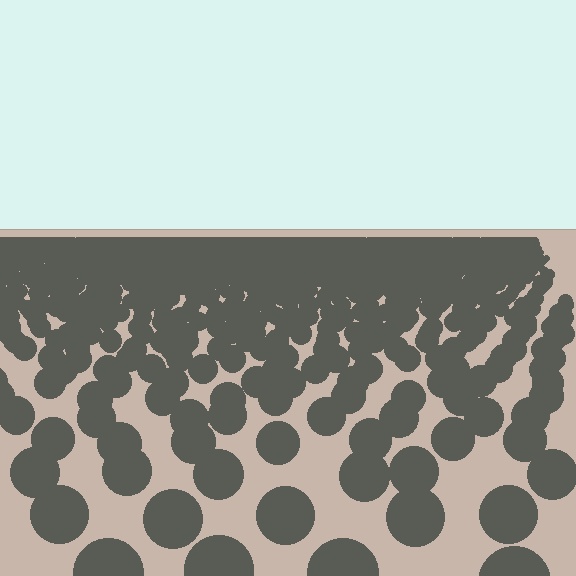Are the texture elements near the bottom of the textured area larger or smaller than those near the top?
Larger. Near the bottom, elements are closer to the viewer and appear at a bigger on-screen size.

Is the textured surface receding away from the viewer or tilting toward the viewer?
The surface is receding away from the viewer. Texture elements get smaller and denser toward the top.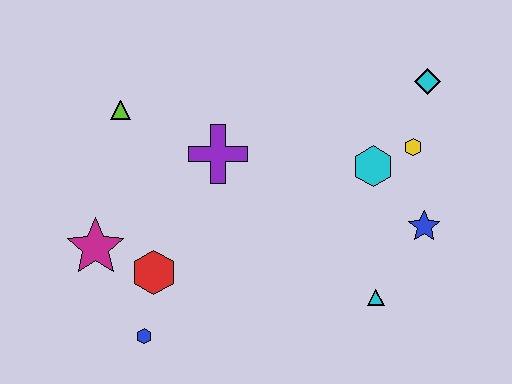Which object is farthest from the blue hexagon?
The cyan diamond is farthest from the blue hexagon.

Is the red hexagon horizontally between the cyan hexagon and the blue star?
No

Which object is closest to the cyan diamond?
The yellow hexagon is closest to the cyan diamond.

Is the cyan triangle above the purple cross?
No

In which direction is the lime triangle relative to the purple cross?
The lime triangle is to the left of the purple cross.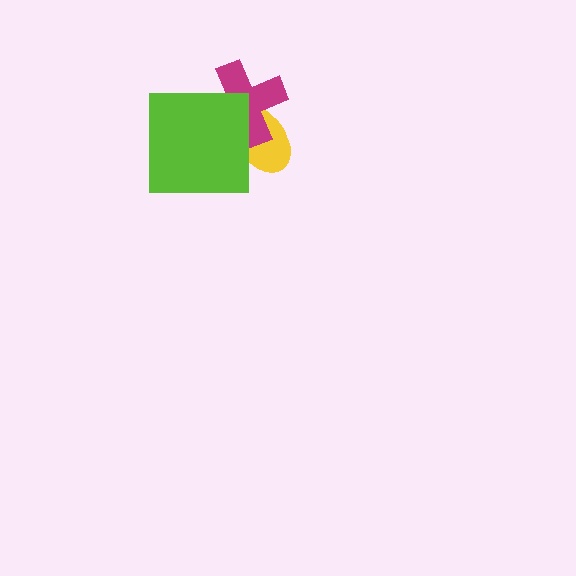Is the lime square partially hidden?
No, no other shape covers it.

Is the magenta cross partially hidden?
Yes, it is partially covered by another shape.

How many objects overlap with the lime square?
2 objects overlap with the lime square.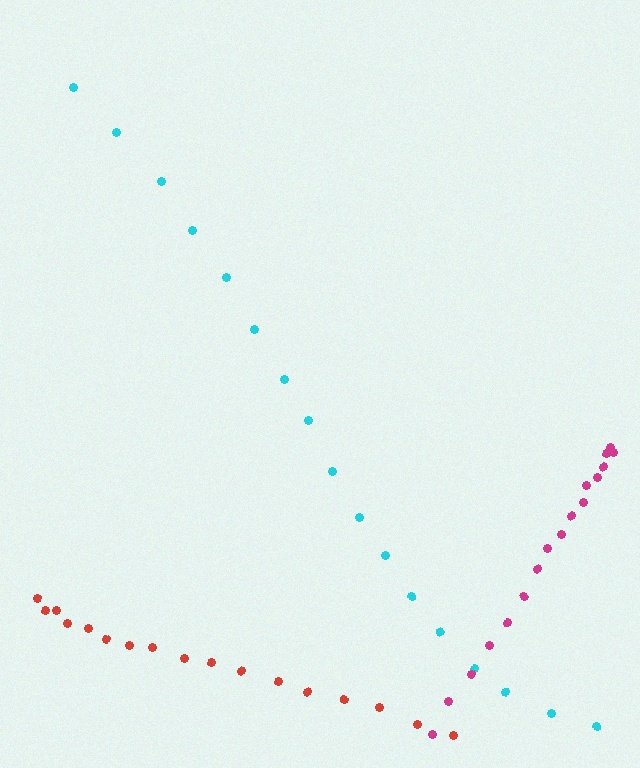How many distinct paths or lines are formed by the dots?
There are 3 distinct paths.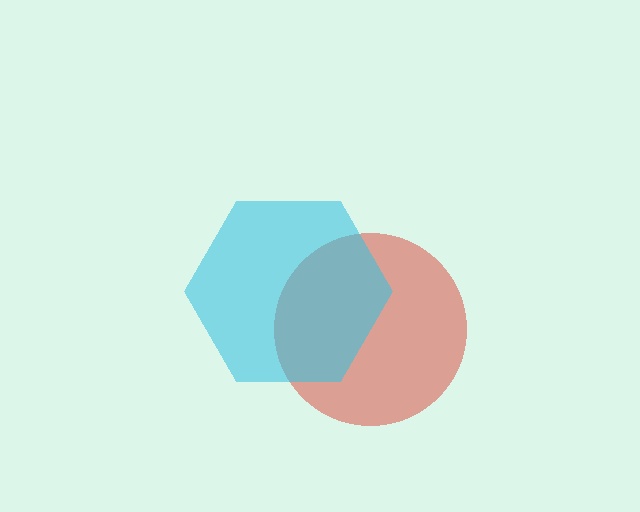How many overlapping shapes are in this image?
There are 2 overlapping shapes in the image.